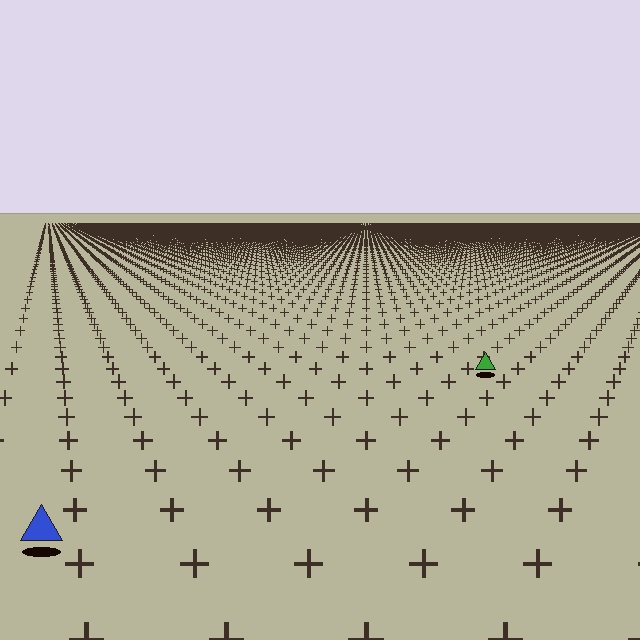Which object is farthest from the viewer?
The green triangle is farthest from the viewer. It appears smaller and the ground texture around it is denser.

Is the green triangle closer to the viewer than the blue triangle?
No. The blue triangle is closer — you can tell from the texture gradient: the ground texture is coarser near it.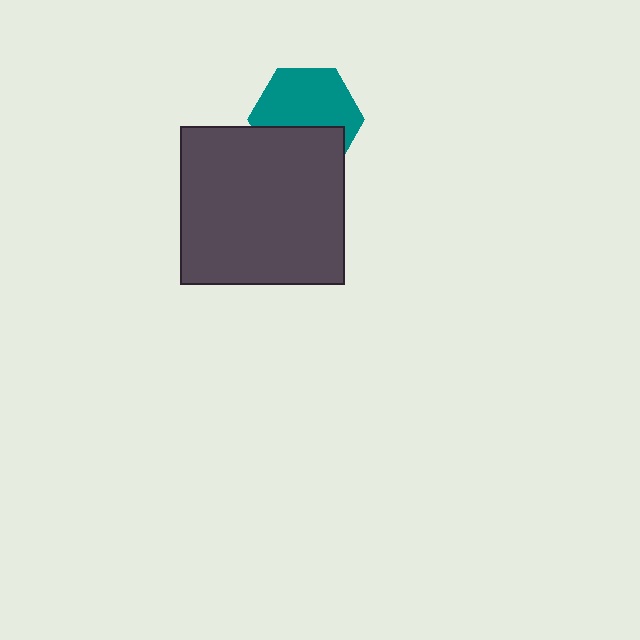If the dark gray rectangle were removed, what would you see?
You would see the complete teal hexagon.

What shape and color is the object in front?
The object in front is a dark gray rectangle.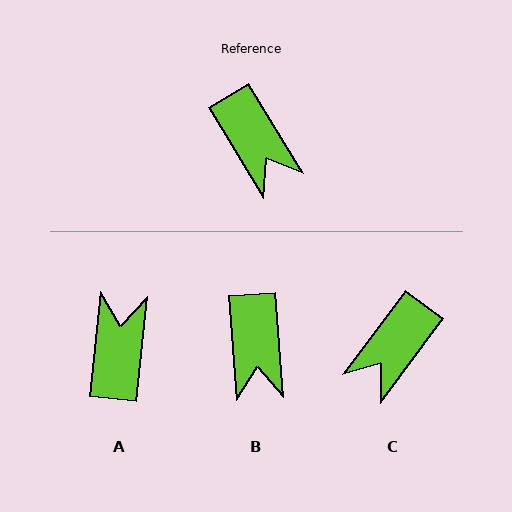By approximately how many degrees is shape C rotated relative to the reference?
Approximately 68 degrees clockwise.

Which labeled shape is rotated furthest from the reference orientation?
A, about 143 degrees away.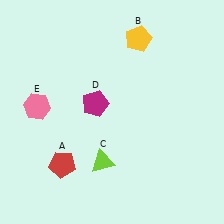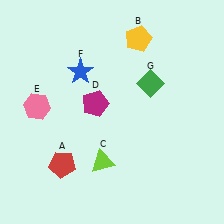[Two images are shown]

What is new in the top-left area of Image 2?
A blue star (F) was added in the top-left area of Image 2.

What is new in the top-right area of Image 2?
A green diamond (G) was added in the top-right area of Image 2.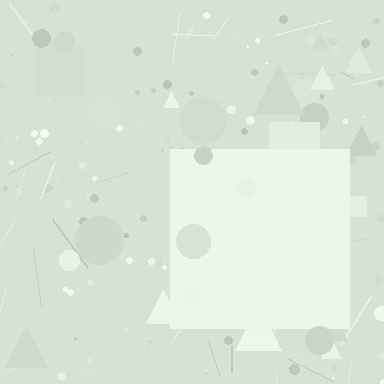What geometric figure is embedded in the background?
A square is embedded in the background.